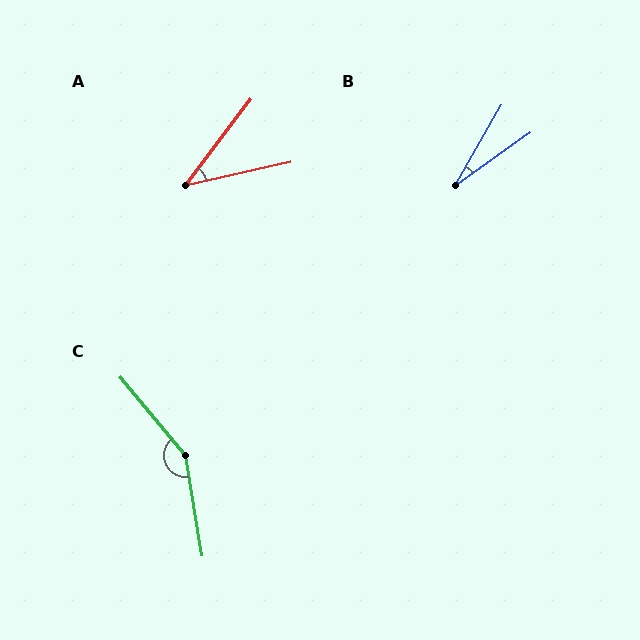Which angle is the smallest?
B, at approximately 25 degrees.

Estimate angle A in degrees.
Approximately 40 degrees.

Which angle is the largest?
C, at approximately 149 degrees.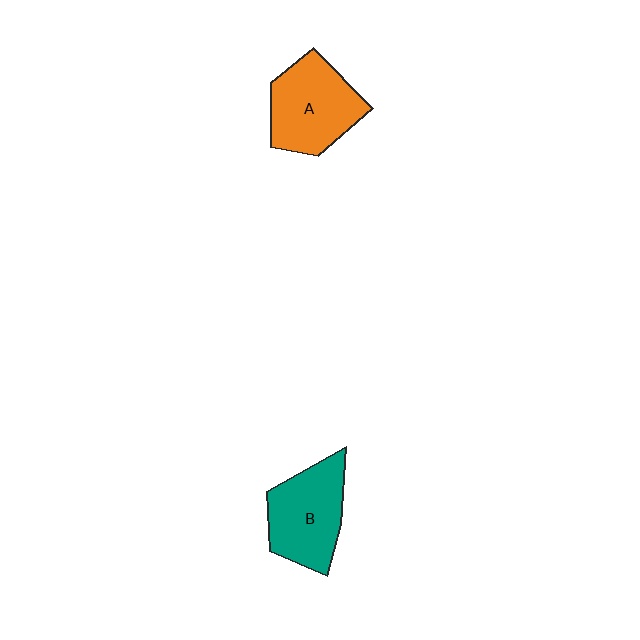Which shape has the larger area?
Shape A (orange).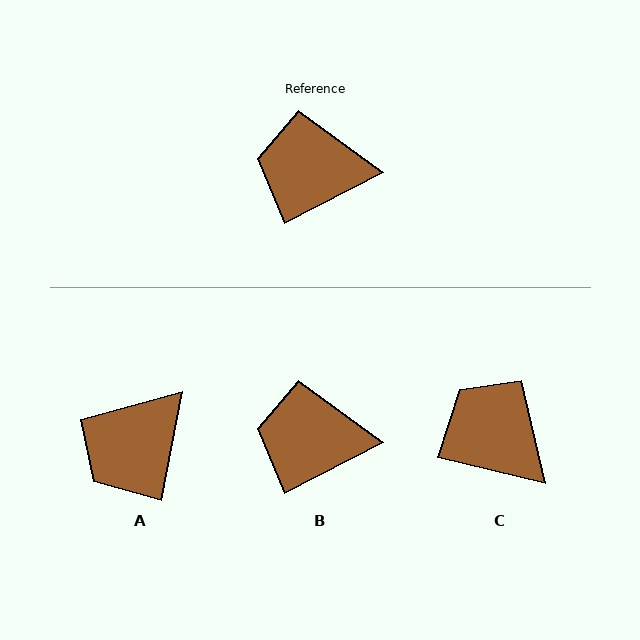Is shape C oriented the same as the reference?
No, it is off by about 41 degrees.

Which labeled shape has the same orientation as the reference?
B.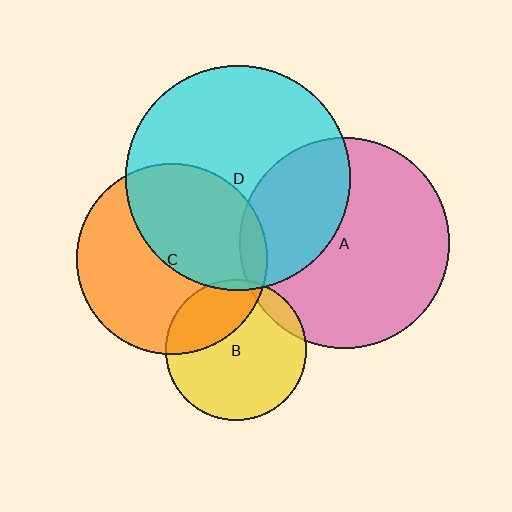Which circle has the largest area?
Circle D (cyan).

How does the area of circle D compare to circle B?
Approximately 2.5 times.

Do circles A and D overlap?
Yes.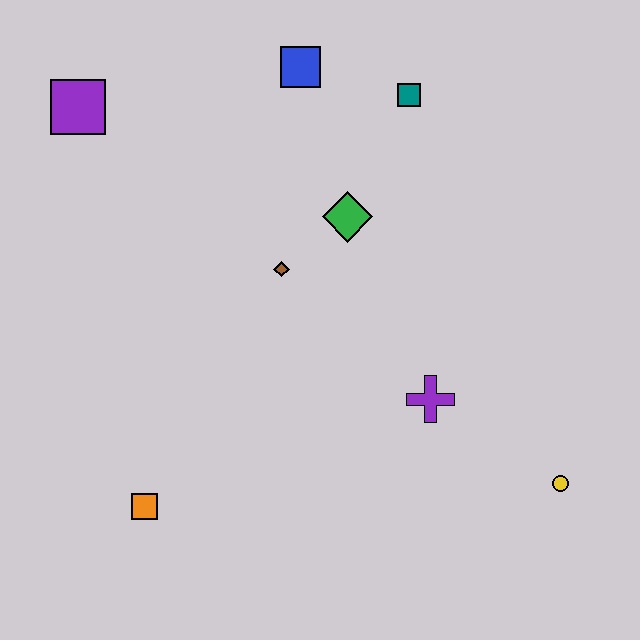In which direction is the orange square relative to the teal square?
The orange square is below the teal square.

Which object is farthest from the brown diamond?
The yellow circle is farthest from the brown diamond.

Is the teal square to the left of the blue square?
No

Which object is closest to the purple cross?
The yellow circle is closest to the purple cross.